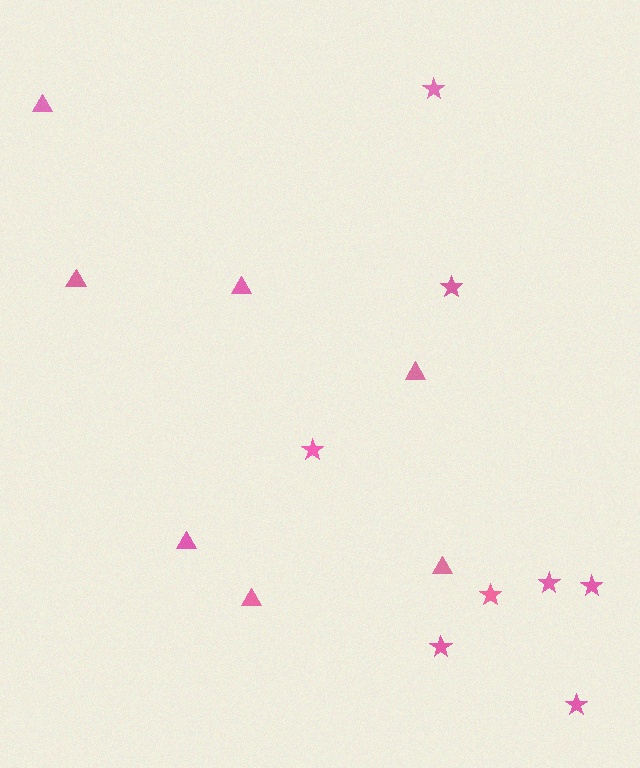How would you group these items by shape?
There are 2 groups: one group of triangles (7) and one group of stars (8).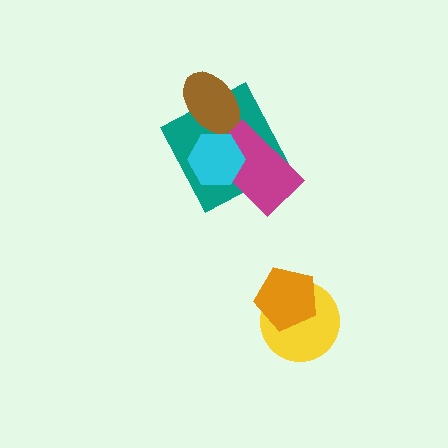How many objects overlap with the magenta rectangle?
2 objects overlap with the magenta rectangle.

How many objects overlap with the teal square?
3 objects overlap with the teal square.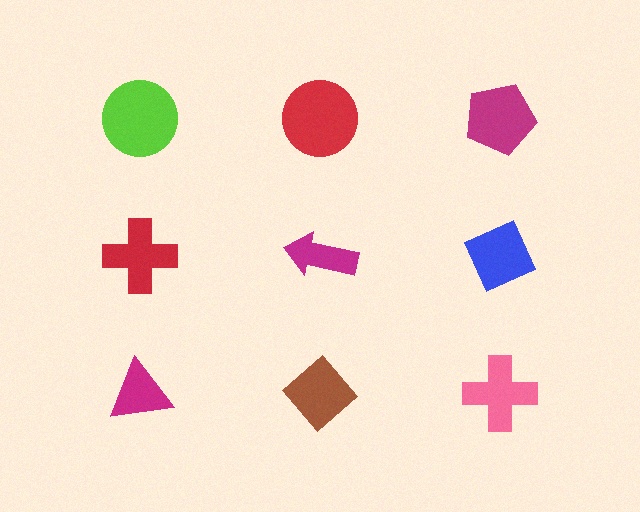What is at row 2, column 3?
A blue diamond.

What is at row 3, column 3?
A pink cross.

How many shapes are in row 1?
3 shapes.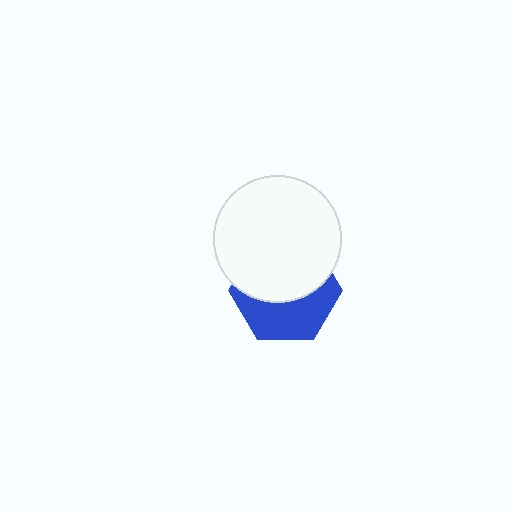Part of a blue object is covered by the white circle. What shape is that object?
It is a hexagon.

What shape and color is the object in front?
The object in front is a white circle.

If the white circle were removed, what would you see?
You would see the complete blue hexagon.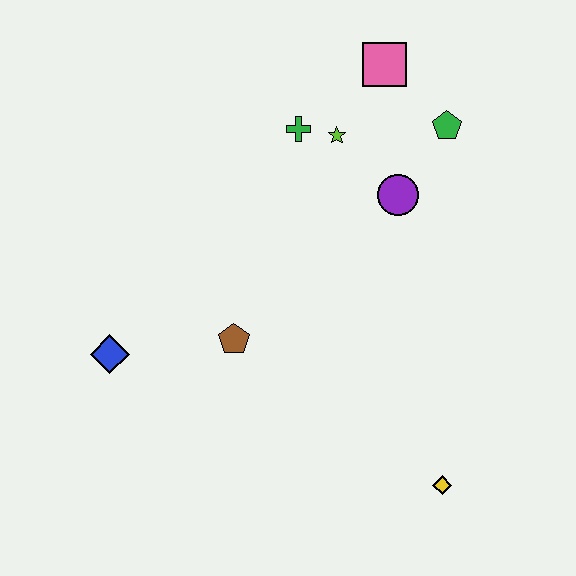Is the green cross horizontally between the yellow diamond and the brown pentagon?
Yes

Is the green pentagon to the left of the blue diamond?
No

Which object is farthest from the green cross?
The yellow diamond is farthest from the green cross.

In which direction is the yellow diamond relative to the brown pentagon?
The yellow diamond is to the right of the brown pentagon.